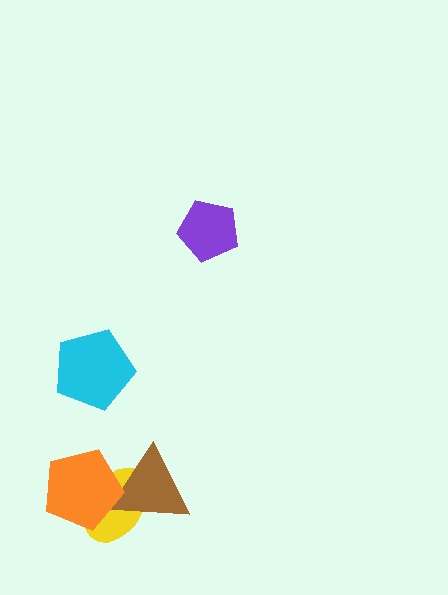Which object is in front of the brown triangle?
The orange pentagon is in front of the brown triangle.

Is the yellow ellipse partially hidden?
Yes, it is partially covered by another shape.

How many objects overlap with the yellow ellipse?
2 objects overlap with the yellow ellipse.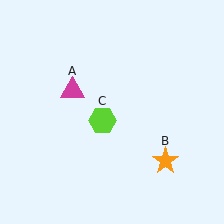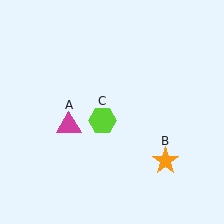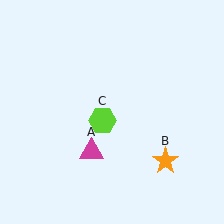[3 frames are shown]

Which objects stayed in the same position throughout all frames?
Orange star (object B) and lime hexagon (object C) remained stationary.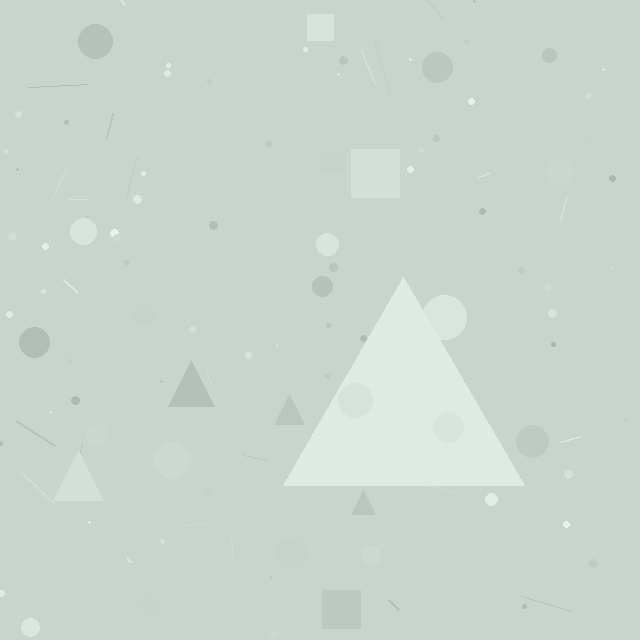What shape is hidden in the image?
A triangle is hidden in the image.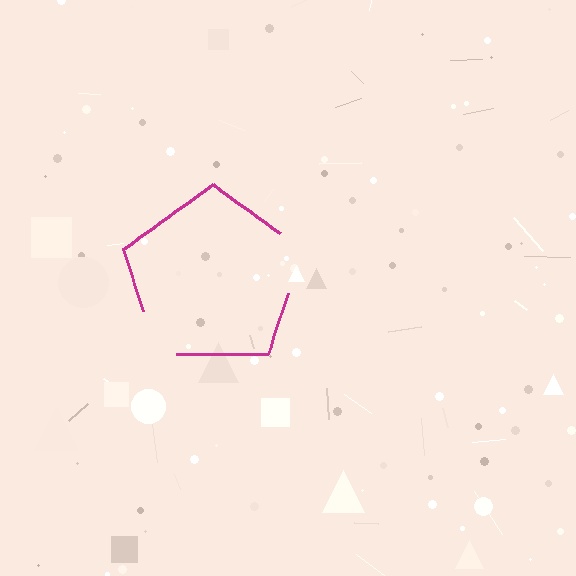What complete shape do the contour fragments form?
The contour fragments form a pentagon.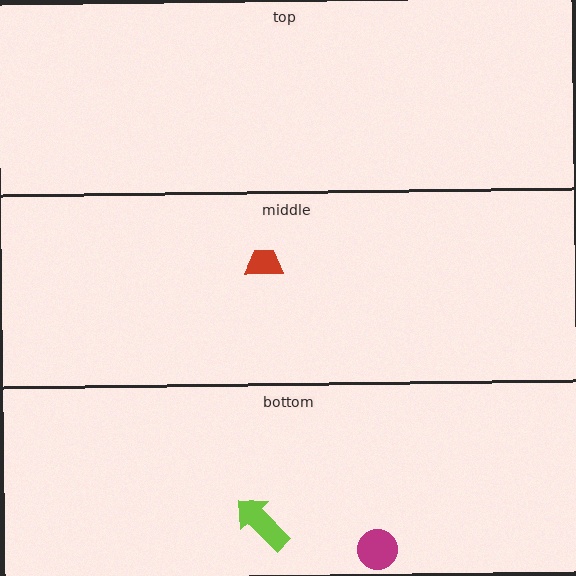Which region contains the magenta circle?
The bottom region.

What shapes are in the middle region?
The red trapezoid.